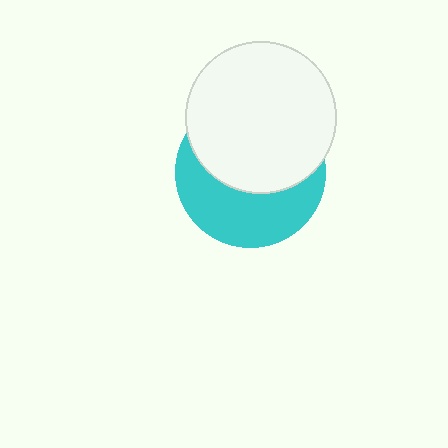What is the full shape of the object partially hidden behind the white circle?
The partially hidden object is a cyan circle.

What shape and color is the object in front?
The object in front is a white circle.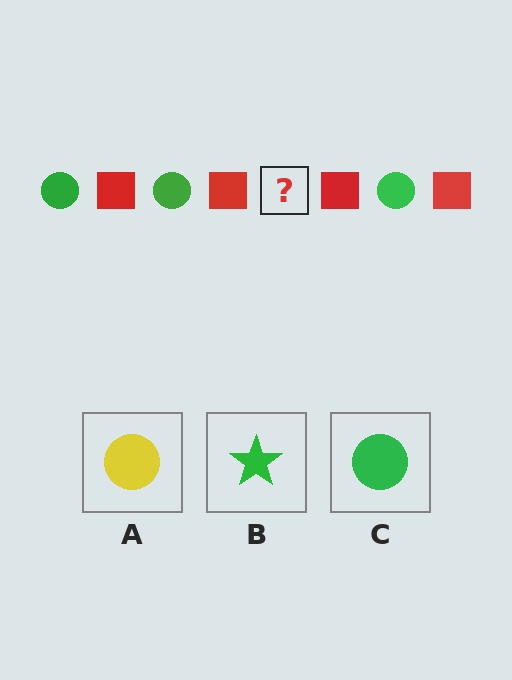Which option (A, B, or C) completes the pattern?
C.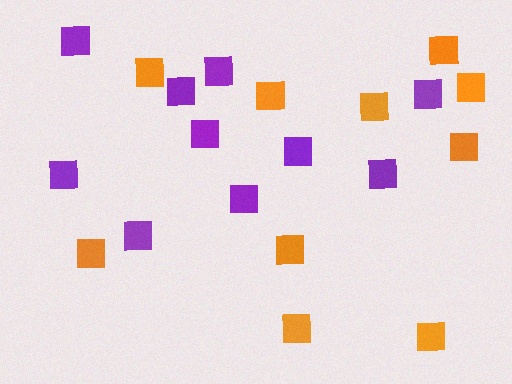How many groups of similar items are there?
There are 2 groups: one group of orange squares (10) and one group of purple squares (10).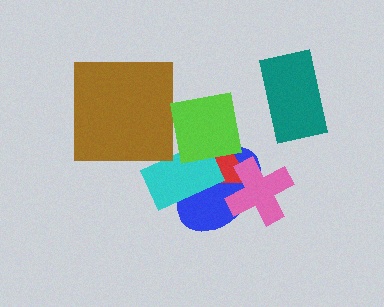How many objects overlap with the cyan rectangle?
3 objects overlap with the cyan rectangle.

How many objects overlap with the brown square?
0 objects overlap with the brown square.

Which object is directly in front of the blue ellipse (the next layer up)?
The red triangle is directly in front of the blue ellipse.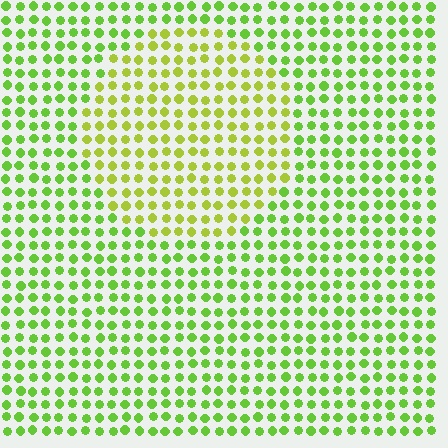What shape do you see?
I see a circle.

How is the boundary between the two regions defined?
The boundary is defined purely by a slight shift in hue (about 27 degrees). Spacing, size, and orientation are identical on both sides.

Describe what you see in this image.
The image is filled with small lime elements in a uniform arrangement. A circle-shaped region is visible where the elements are tinted to a slightly different hue, forming a subtle color boundary.